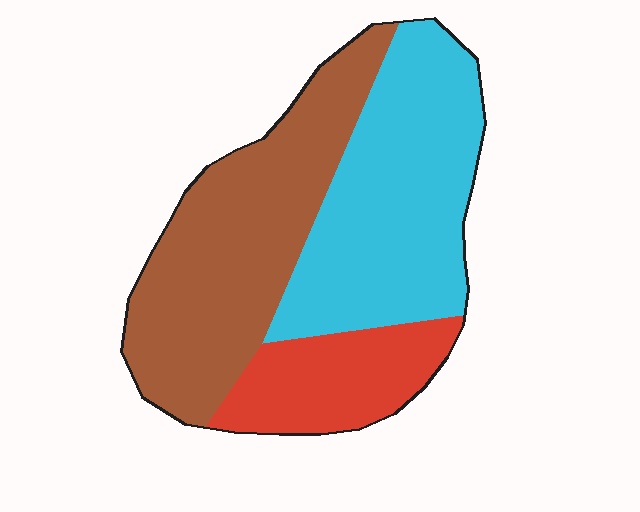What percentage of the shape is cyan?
Cyan takes up about two fifths (2/5) of the shape.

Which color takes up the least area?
Red, at roughly 20%.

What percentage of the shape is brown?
Brown takes up between a quarter and a half of the shape.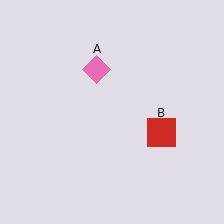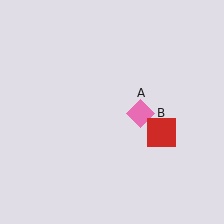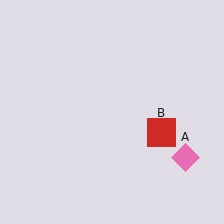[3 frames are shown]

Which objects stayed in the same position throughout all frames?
Red square (object B) remained stationary.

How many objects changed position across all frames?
1 object changed position: pink diamond (object A).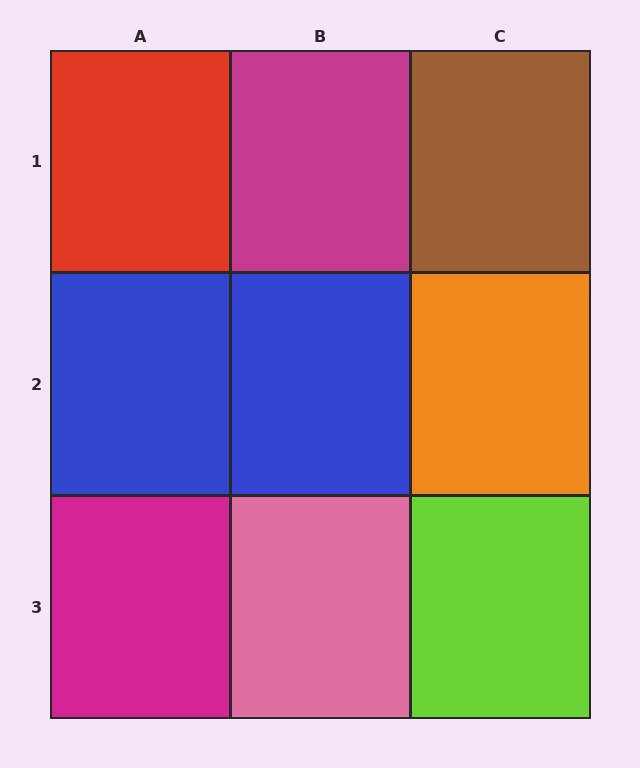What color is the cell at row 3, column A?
Magenta.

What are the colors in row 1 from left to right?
Red, magenta, brown.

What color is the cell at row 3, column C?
Lime.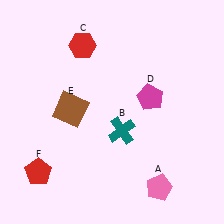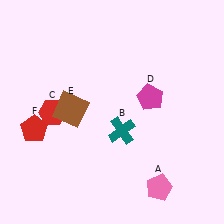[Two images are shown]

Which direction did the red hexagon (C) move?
The red hexagon (C) moved down.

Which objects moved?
The objects that moved are: the red hexagon (C), the red pentagon (F).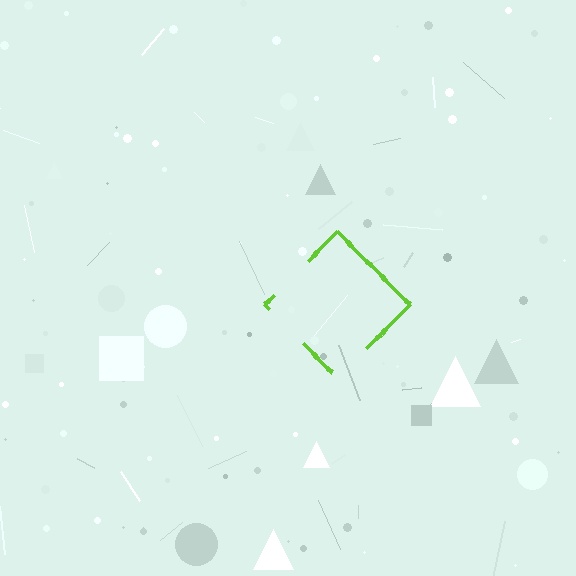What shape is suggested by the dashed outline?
The dashed outline suggests a diamond.